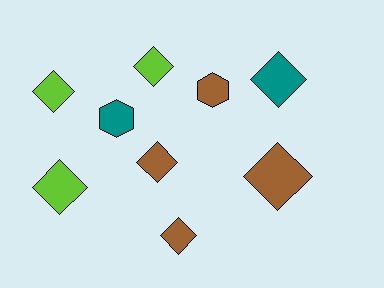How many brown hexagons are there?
There is 1 brown hexagon.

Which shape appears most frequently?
Diamond, with 7 objects.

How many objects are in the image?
There are 9 objects.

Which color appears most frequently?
Brown, with 4 objects.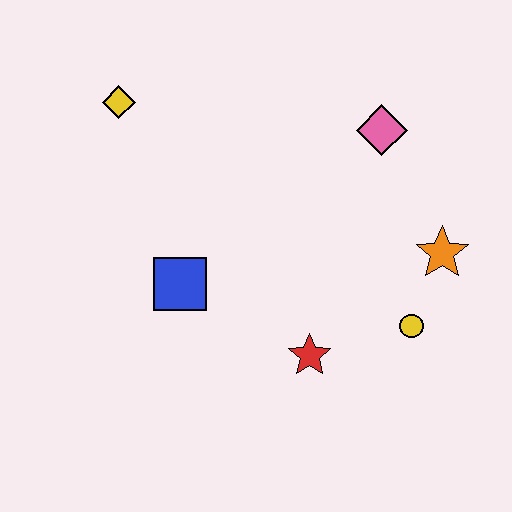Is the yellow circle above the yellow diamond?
No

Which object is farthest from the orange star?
The yellow diamond is farthest from the orange star.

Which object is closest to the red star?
The yellow circle is closest to the red star.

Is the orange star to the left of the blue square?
No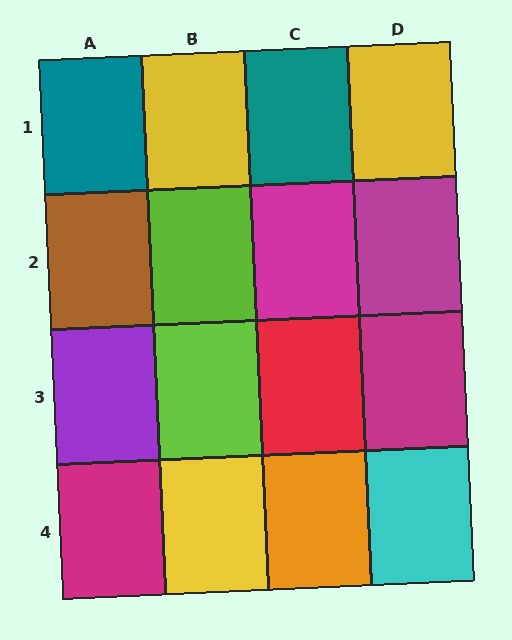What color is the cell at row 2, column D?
Magenta.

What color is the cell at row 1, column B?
Yellow.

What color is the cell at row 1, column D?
Yellow.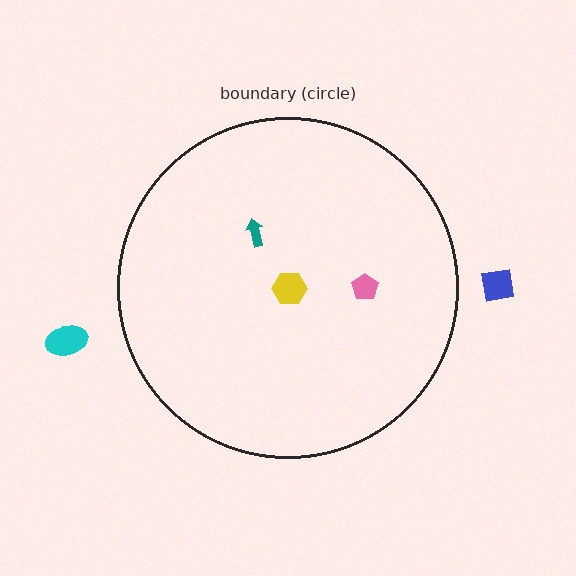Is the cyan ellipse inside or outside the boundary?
Outside.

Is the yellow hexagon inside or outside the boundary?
Inside.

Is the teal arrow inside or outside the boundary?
Inside.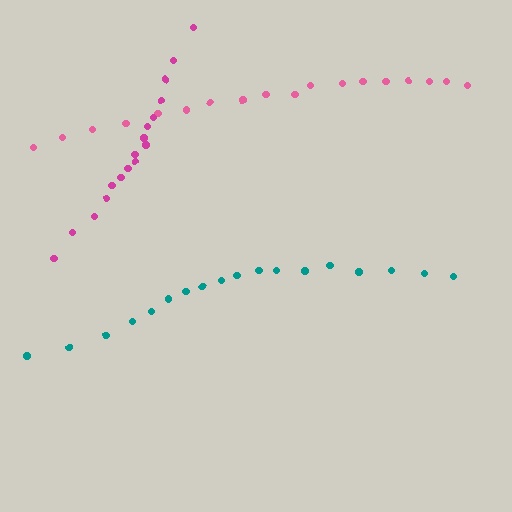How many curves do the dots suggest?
There are 3 distinct paths.